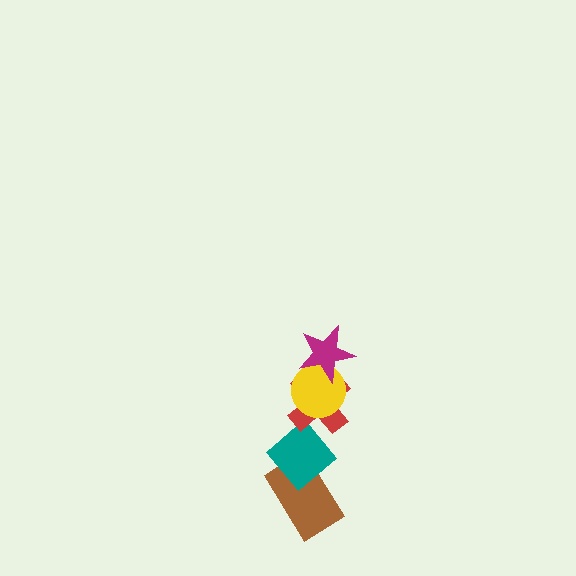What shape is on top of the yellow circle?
The magenta star is on top of the yellow circle.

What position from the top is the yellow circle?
The yellow circle is 2nd from the top.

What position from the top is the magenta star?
The magenta star is 1st from the top.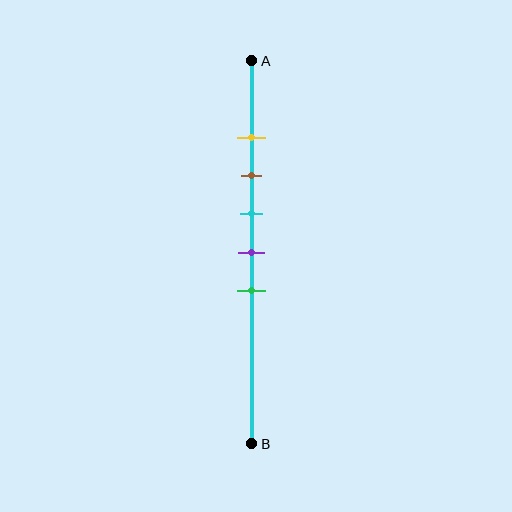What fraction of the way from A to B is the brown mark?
The brown mark is approximately 30% (0.3) of the way from A to B.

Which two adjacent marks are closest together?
The yellow and brown marks are the closest adjacent pair.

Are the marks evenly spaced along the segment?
Yes, the marks are approximately evenly spaced.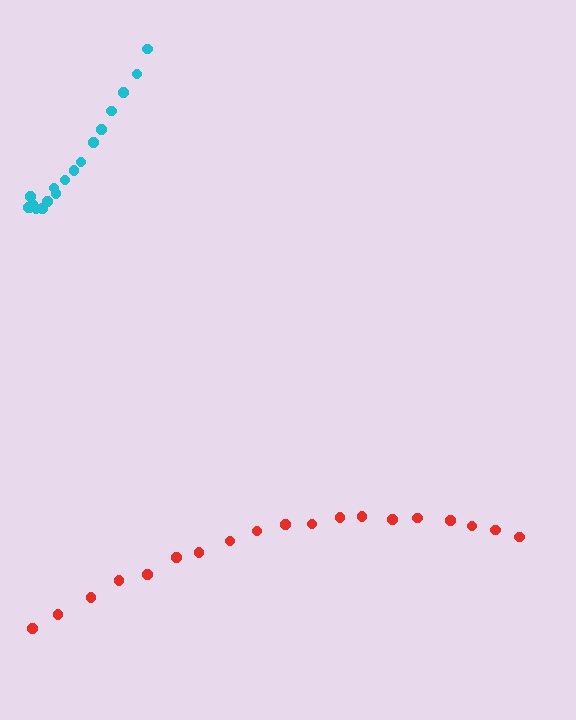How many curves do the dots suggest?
There are 2 distinct paths.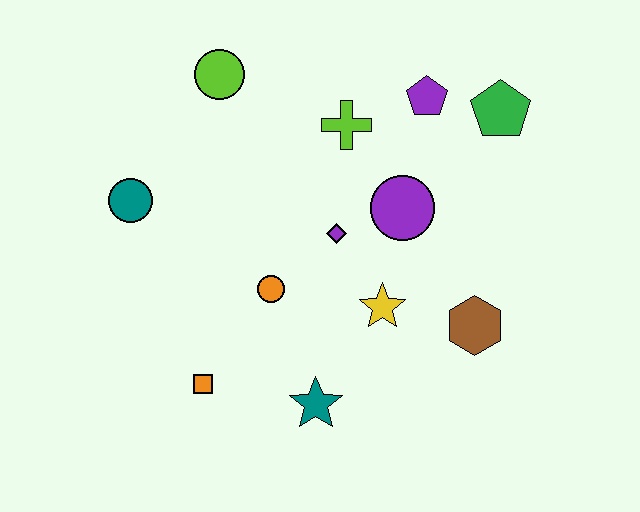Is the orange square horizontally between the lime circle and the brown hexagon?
No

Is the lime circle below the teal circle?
No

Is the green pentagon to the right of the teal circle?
Yes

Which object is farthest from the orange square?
The green pentagon is farthest from the orange square.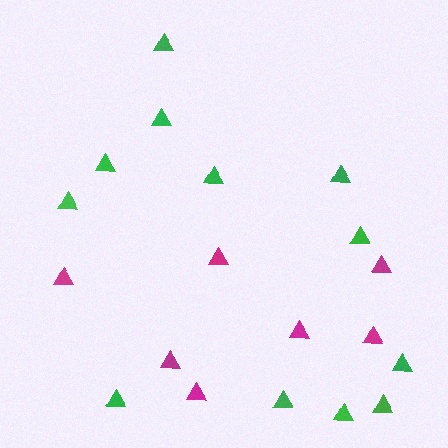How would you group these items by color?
There are 2 groups: one group of magenta triangles (7) and one group of green triangles (12).